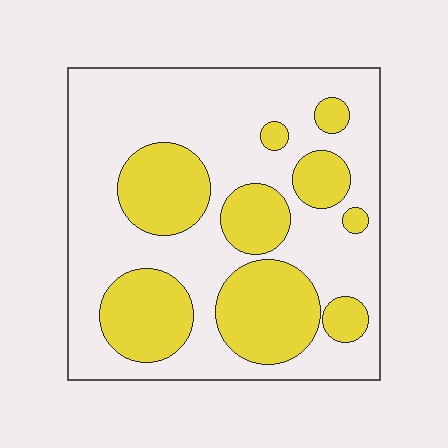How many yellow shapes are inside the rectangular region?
9.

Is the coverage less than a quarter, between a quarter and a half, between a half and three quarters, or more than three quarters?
Between a quarter and a half.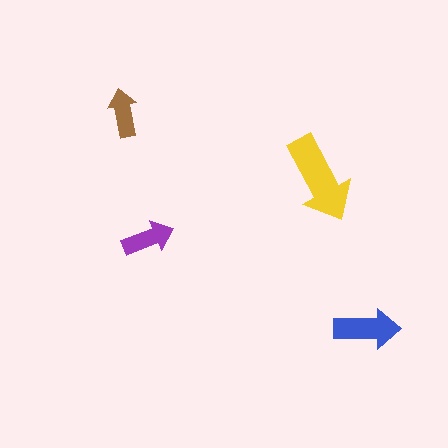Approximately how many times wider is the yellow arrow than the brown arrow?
About 2 times wider.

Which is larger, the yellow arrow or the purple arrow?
The yellow one.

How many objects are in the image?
There are 4 objects in the image.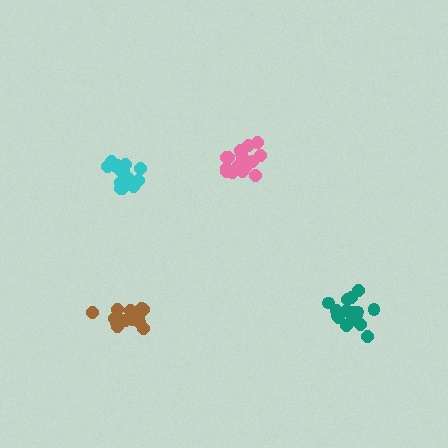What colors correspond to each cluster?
The clusters are colored: cyan, teal, pink, brown.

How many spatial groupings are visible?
There are 4 spatial groupings.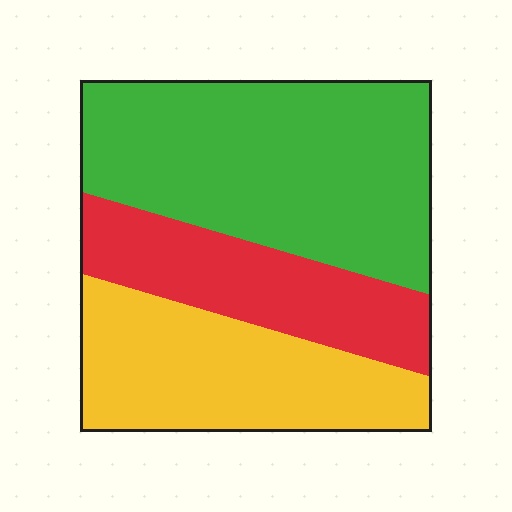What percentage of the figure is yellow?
Yellow takes up about one third (1/3) of the figure.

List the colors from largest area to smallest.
From largest to smallest: green, yellow, red.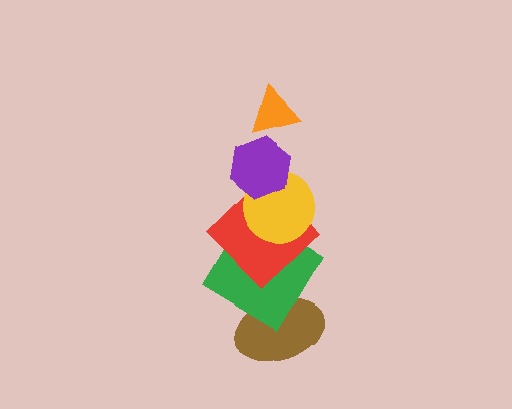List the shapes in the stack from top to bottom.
From top to bottom: the orange triangle, the purple hexagon, the yellow circle, the red diamond, the green diamond, the brown ellipse.